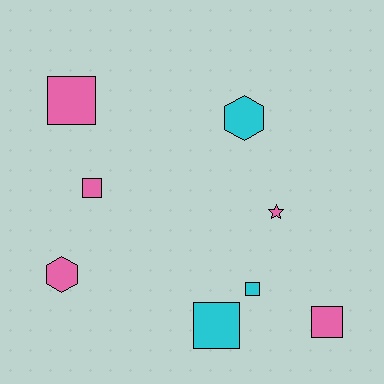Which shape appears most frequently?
Square, with 5 objects.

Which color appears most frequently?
Pink, with 5 objects.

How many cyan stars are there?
There are no cyan stars.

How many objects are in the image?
There are 8 objects.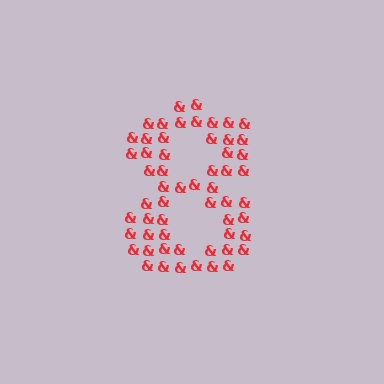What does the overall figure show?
The overall figure shows the digit 8.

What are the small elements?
The small elements are ampersands.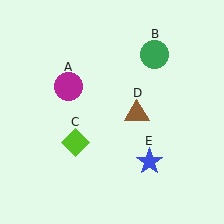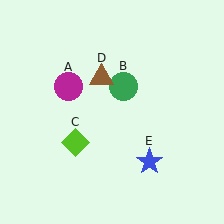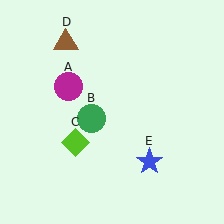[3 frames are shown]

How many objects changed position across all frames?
2 objects changed position: green circle (object B), brown triangle (object D).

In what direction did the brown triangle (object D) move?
The brown triangle (object D) moved up and to the left.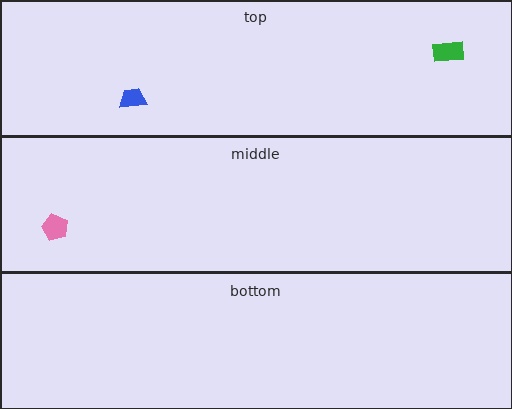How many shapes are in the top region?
2.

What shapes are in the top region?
The blue trapezoid, the green rectangle.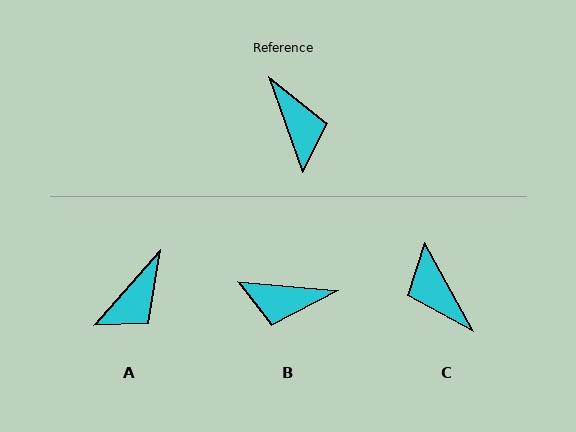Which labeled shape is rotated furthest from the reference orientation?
C, about 170 degrees away.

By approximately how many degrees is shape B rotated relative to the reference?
Approximately 114 degrees clockwise.